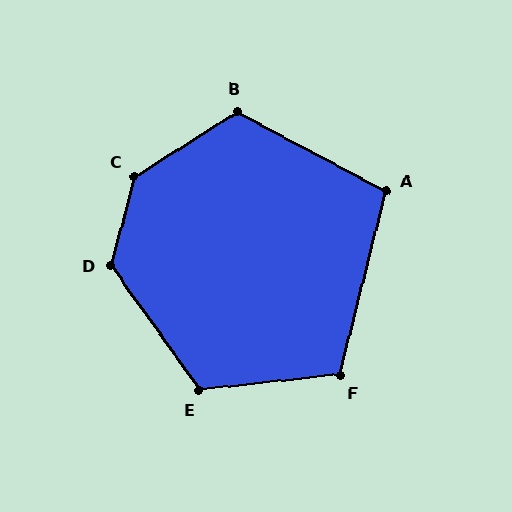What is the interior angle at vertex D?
Approximately 130 degrees (obtuse).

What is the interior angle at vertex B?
Approximately 120 degrees (obtuse).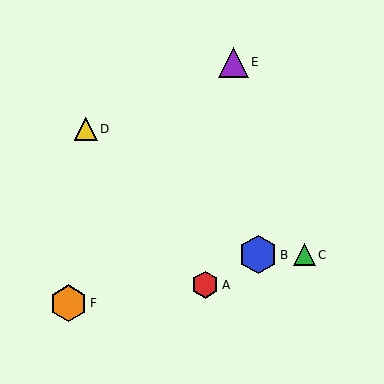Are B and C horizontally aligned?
Yes, both are at y≈255.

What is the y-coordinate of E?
Object E is at y≈62.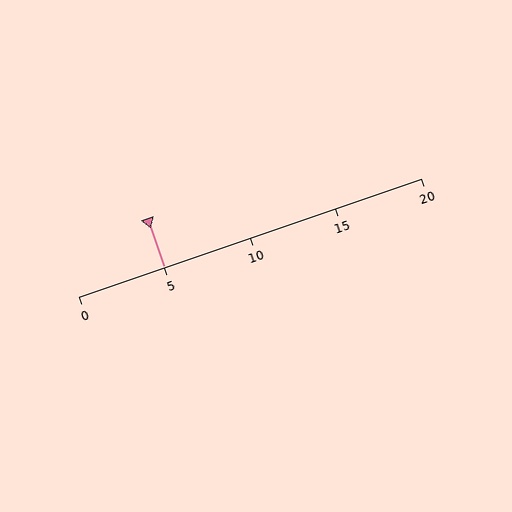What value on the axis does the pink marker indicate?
The marker indicates approximately 5.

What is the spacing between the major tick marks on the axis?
The major ticks are spaced 5 apart.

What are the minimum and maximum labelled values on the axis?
The axis runs from 0 to 20.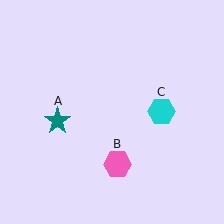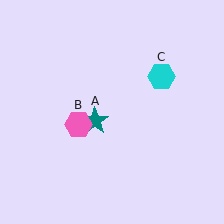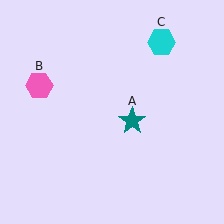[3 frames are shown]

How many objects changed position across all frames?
3 objects changed position: teal star (object A), pink hexagon (object B), cyan hexagon (object C).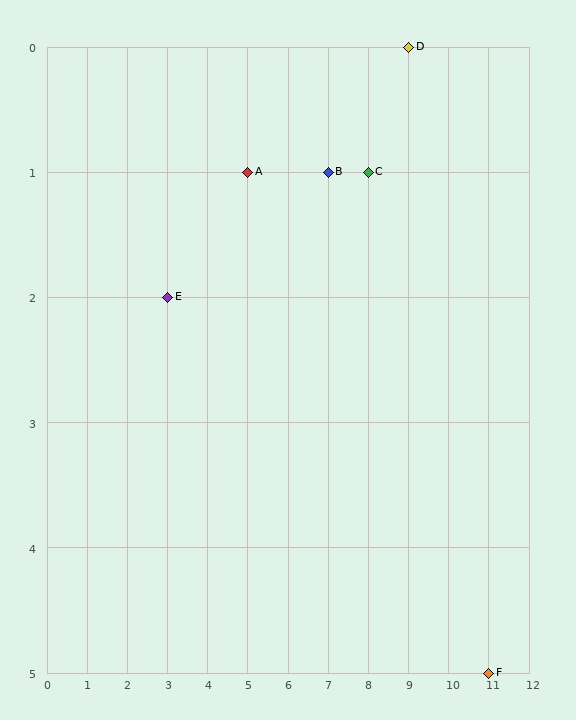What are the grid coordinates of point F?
Point F is at grid coordinates (11, 5).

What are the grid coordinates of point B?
Point B is at grid coordinates (7, 1).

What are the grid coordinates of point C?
Point C is at grid coordinates (8, 1).